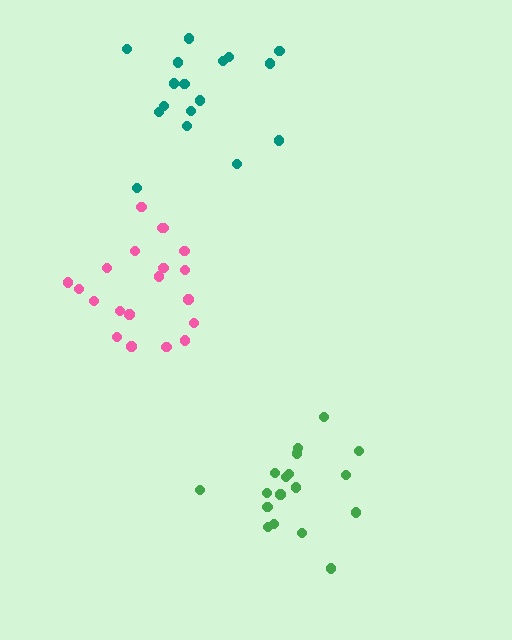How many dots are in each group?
Group 1: 20 dots, Group 2: 18 dots, Group 3: 17 dots (55 total).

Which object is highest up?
The teal cluster is topmost.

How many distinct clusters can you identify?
There are 3 distinct clusters.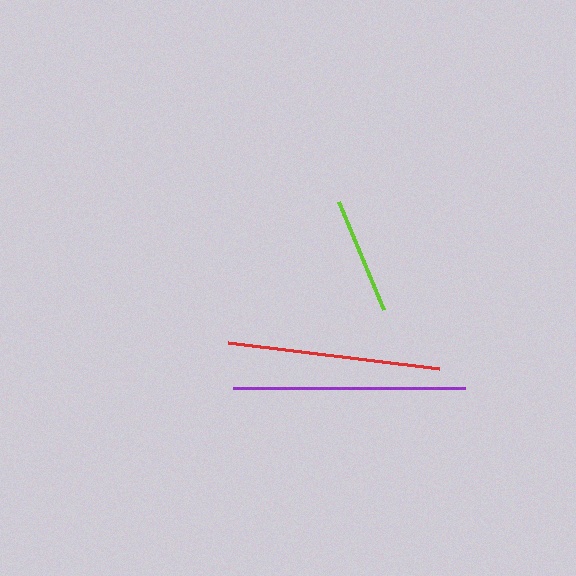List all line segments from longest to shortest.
From longest to shortest: purple, red, lime.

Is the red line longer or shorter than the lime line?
The red line is longer than the lime line.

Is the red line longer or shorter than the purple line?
The purple line is longer than the red line.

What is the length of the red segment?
The red segment is approximately 213 pixels long.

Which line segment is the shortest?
The lime line is the shortest at approximately 116 pixels.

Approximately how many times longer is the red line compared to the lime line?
The red line is approximately 1.8 times the length of the lime line.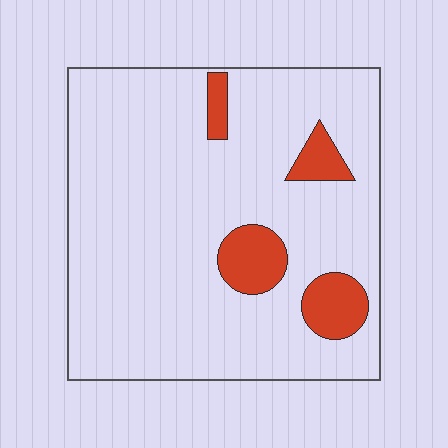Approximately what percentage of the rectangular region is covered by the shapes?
Approximately 10%.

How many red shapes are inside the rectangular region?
4.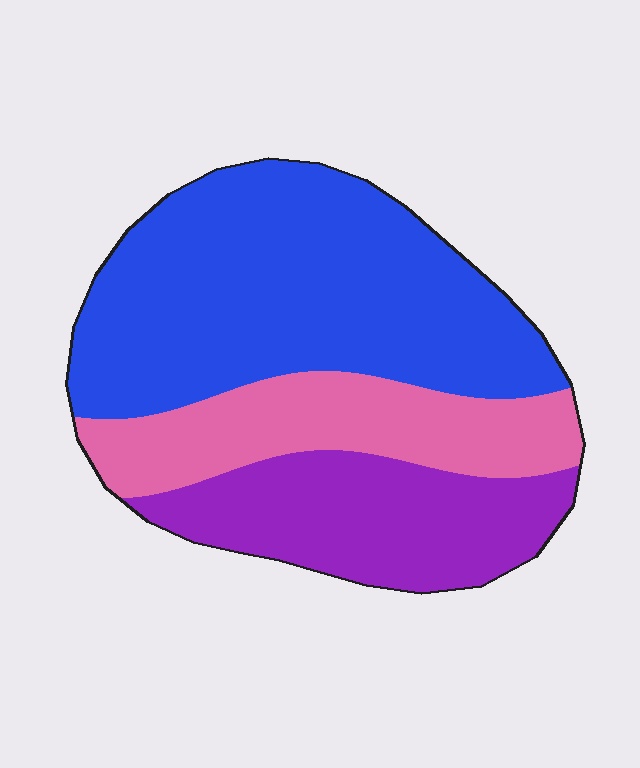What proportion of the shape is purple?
Purple takes up about one quarter (1/4) of the shape.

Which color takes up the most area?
Blue, at roughly 50%.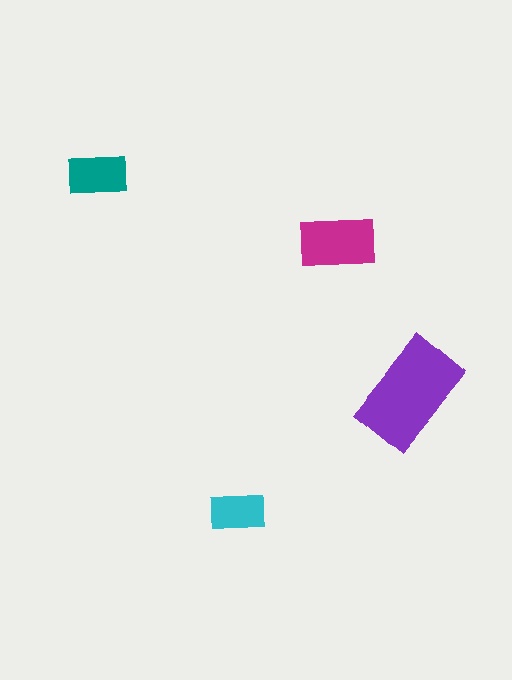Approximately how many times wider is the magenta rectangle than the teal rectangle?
About 1.5 times wider.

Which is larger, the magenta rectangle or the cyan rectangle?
The magenta one.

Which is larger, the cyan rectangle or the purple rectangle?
The purple one.